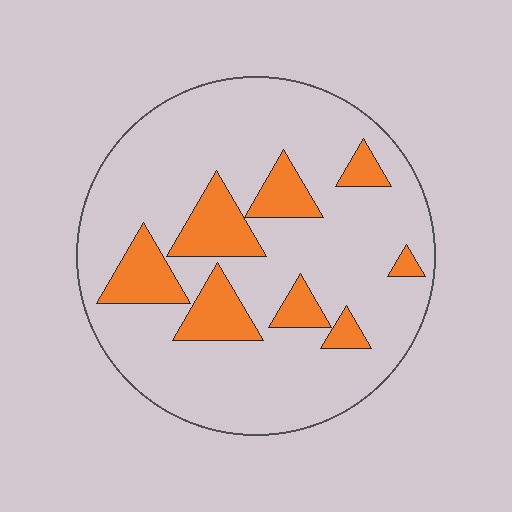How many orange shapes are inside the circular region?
8.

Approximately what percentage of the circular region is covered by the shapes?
Approximately 20%.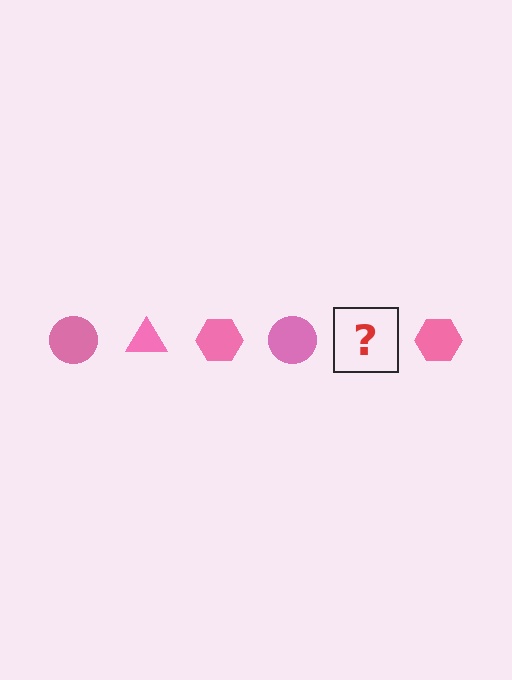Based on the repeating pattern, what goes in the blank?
The blank should be a pink triangle.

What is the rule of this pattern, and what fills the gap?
The rule is that the pattern cycles through circle, triangle, hexagon shapes in pink. The gap should be filled with a pink triangle.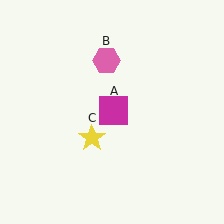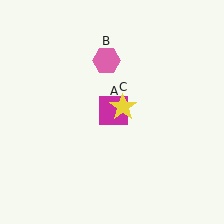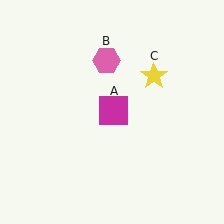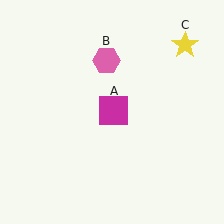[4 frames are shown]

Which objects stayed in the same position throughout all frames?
Magenta square (object A) and pink hexagon (object B) remained stationary.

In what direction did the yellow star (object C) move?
The yellow star (object C) moved up and to the right.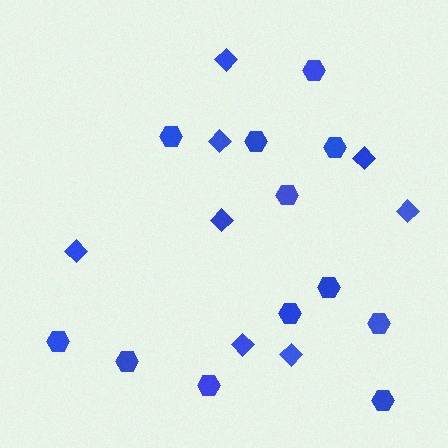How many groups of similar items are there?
There are 2 groups: one group of hexagons (12) and one group of diamonds (8).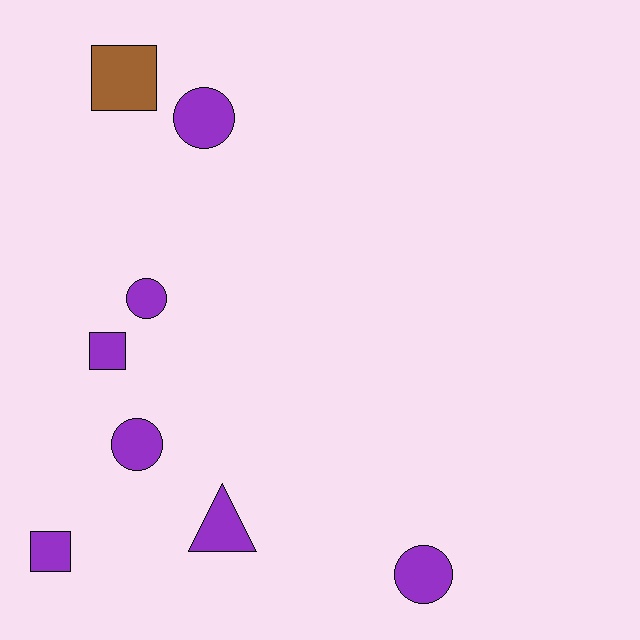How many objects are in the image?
There are 8 objects.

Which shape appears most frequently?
Circle, with 4 objects.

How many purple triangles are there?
There is 1 purple triangle.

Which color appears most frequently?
Purple, with 7 objects.